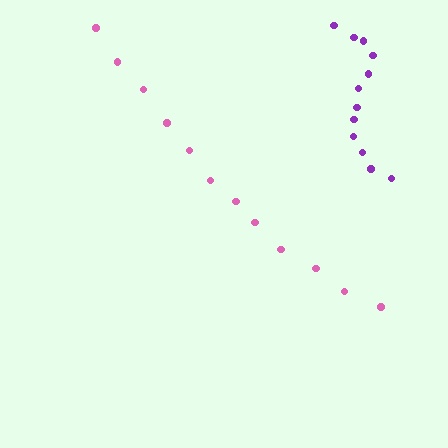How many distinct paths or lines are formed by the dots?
There are 2 distinct paths.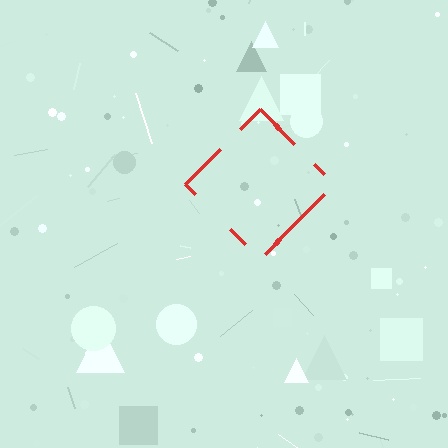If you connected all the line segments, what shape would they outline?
They would outline a diamond.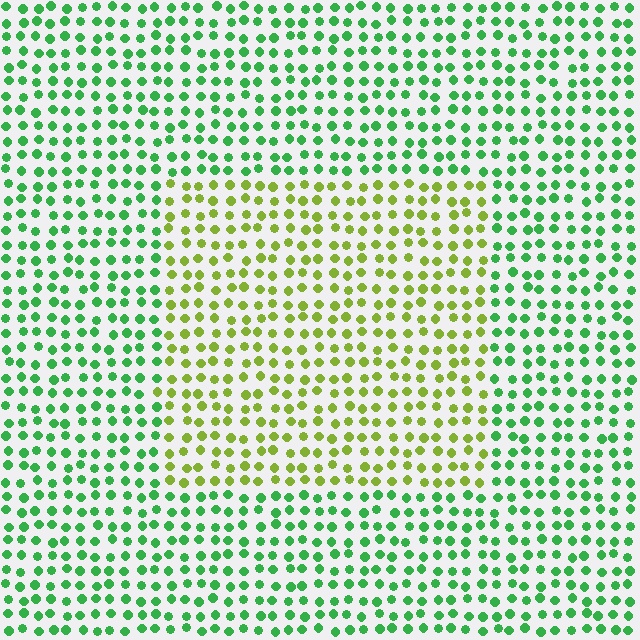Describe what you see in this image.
The image is filled with small green elements in a uniform arrangement. A rectangle-shaped region is visible where the elements are tinted to a slightly different hue, forming a subtle color boundary.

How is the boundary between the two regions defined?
The boundary is defined purely by a slight shift in hue (about 48 degrees). Spacing, size, and orientation are identical on both sides.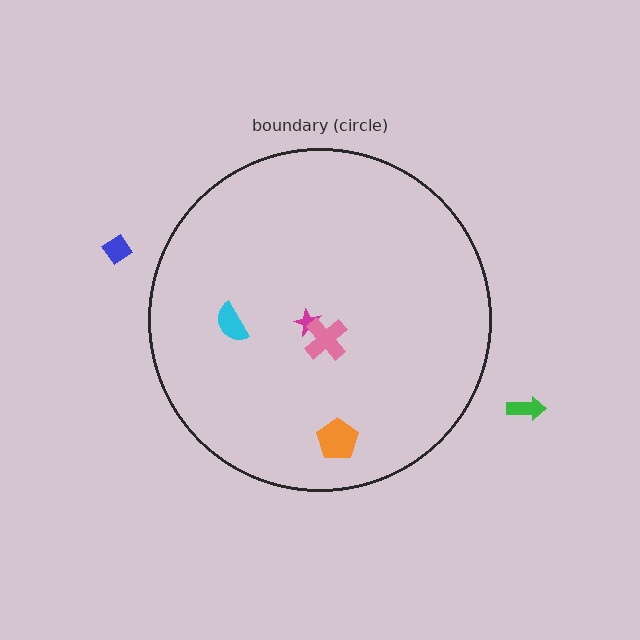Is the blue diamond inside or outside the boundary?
Outside.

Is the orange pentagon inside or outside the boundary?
Inside.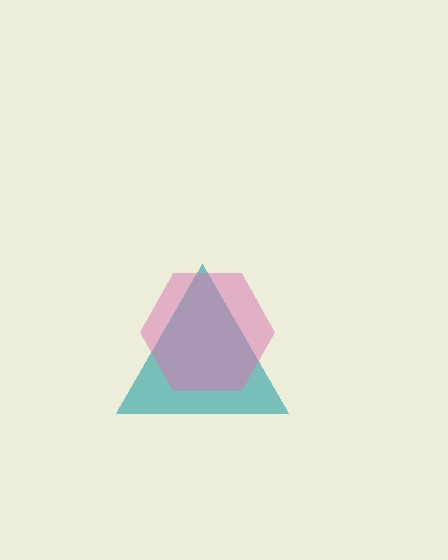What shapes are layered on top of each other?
The layered shapes are: a teal triangle, a pink hexagon.